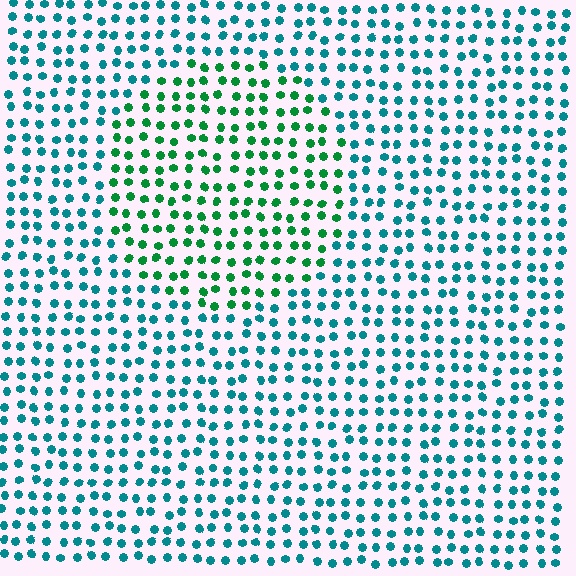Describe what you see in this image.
The image is filled with small teal elements in a uniform arrangement. A circle-shaped region is visible where the elements are tinted to a slightly different hue, forming a subtle color boundary.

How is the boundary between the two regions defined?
The boundary is defined purely by a slight shift in hue (about 42 degrees). Spacing, size, and orientation are identical on both sides.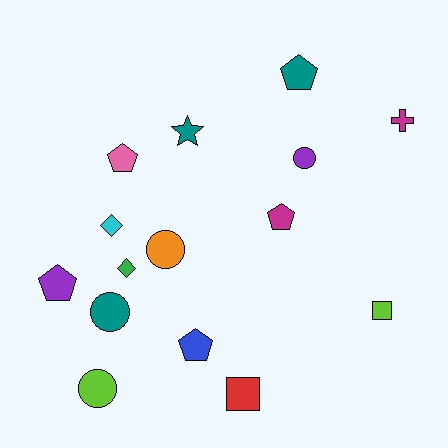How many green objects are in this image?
There is 1 green object.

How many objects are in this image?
There are 15 objects.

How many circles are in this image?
There are 4 circles.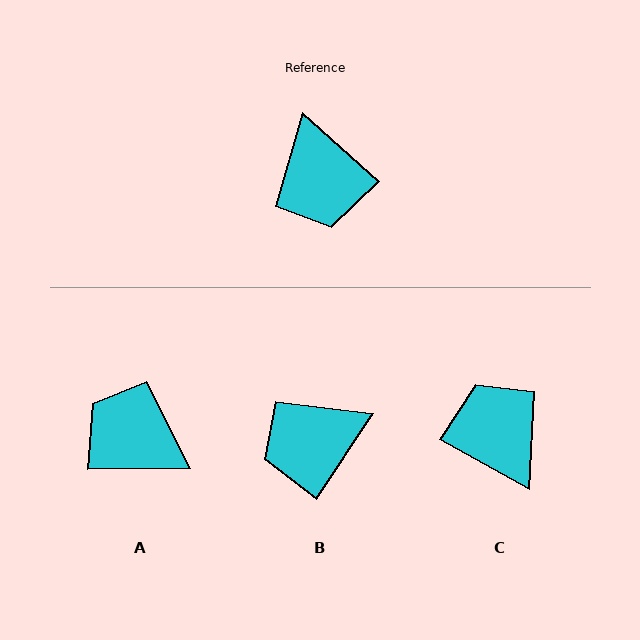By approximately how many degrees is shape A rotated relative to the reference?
Approximately 137 degrees clockwise.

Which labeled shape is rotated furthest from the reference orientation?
C, about 167 degrees away.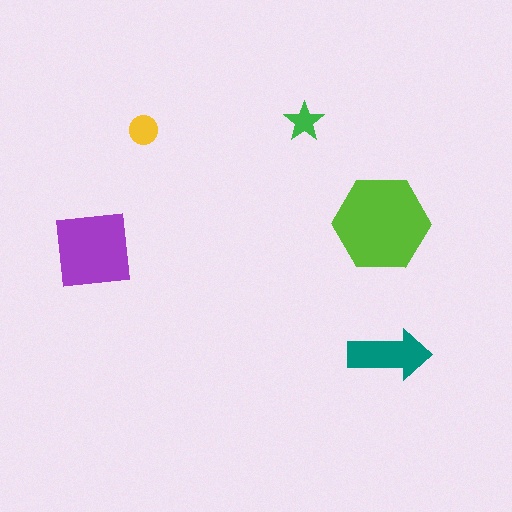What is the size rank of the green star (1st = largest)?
5th.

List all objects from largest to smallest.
The lime hexagon, the purple square, the teal arrow, the yellow circle, the green star.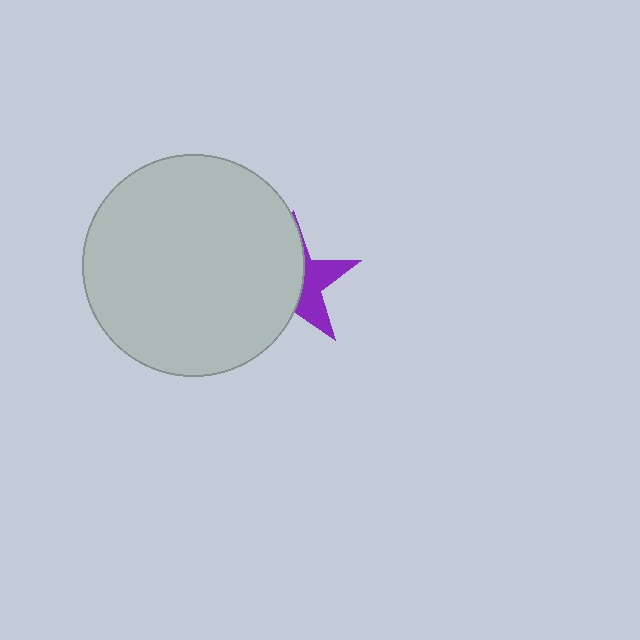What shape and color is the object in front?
The object in front is a light gray circle.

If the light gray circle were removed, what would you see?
You would see the complete purple star.